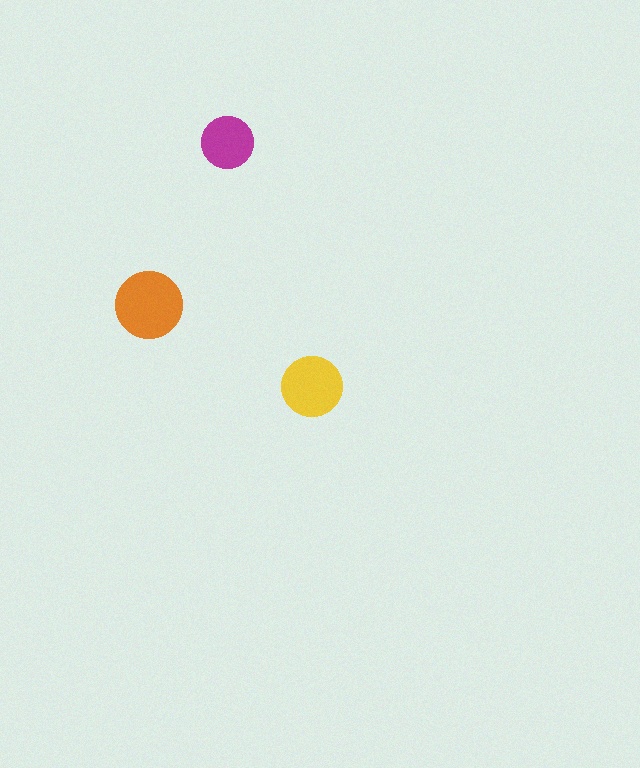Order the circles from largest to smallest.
the orange one, the yellow one, the magenta one.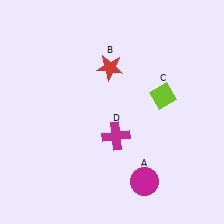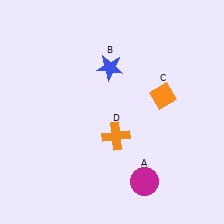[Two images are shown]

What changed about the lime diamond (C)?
In Image 1, C is lime. In Image 2, it changed to orange.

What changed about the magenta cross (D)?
In Image 1, D is magenta. In Image 2, it changed to orange.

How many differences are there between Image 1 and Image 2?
There are 3 differences between the two images.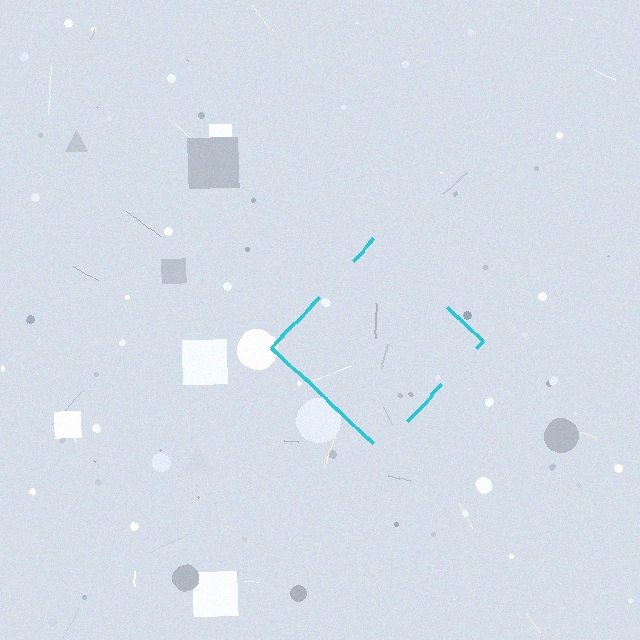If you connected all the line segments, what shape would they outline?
They would outline a diamond.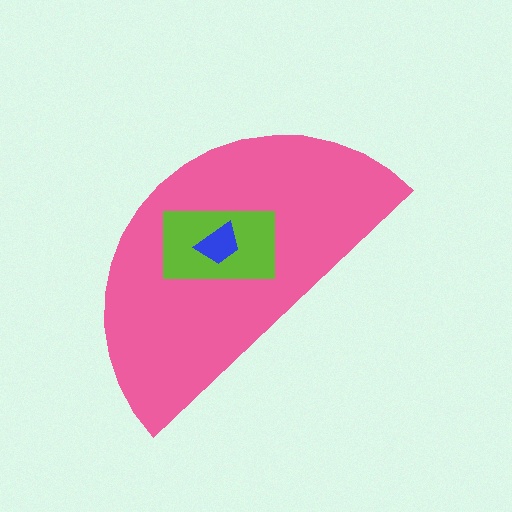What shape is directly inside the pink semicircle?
The lime rectangle.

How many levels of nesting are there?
3.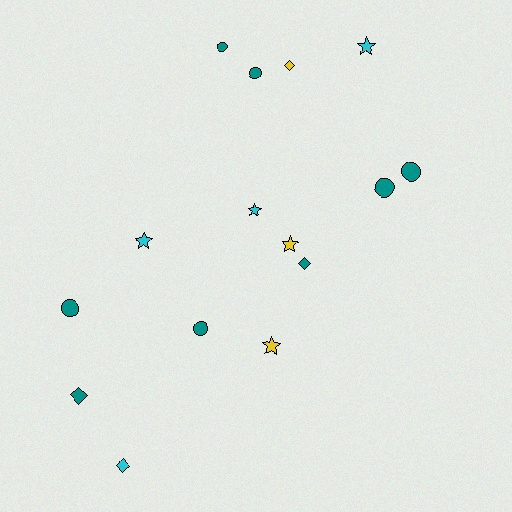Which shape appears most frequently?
Circle, with 6 objects.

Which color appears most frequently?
Teal, with 8 objects.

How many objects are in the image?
There are 15 objects.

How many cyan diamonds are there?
There is 1 cyan diamond.